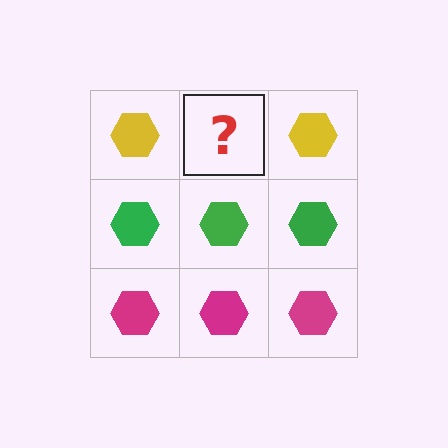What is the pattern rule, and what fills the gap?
The rule is that each row has a consistent color. The gap should be filled with a yellow hexagon.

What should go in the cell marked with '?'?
The missing cell should contain a yellow hexagon.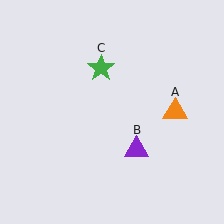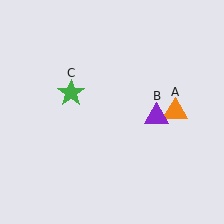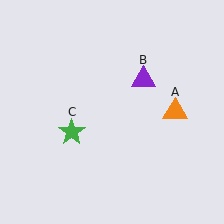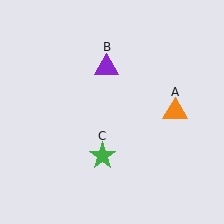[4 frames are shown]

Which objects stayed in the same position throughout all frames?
Orange triangle (object A) remained stationary.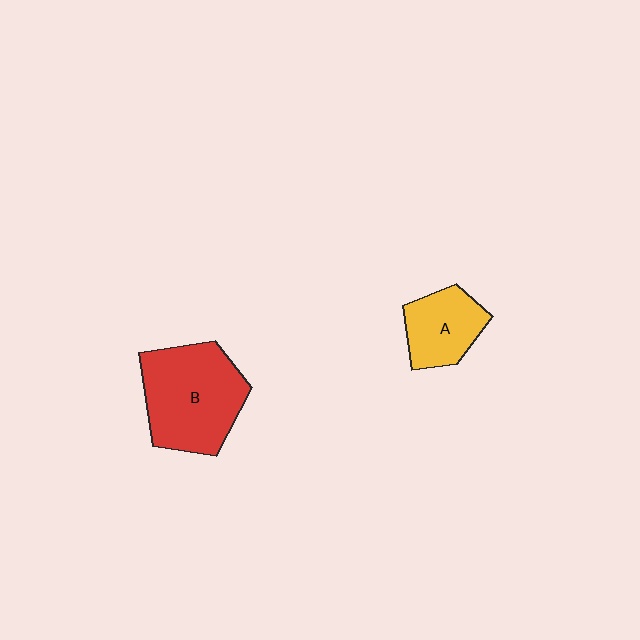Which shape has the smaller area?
Shape A (yellow).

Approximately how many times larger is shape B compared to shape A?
Approximately 1.8 times.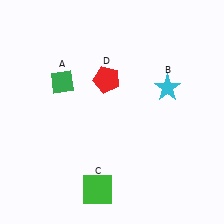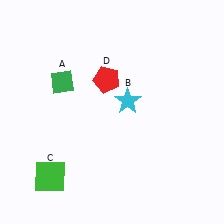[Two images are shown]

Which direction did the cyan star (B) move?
The cyan star (B) moved left.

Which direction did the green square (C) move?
The green square (C) moved left.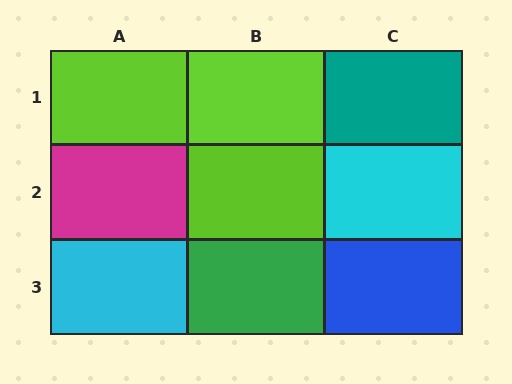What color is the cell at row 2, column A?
Magenta.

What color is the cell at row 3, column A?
Cyan.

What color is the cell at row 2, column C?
Cyan.